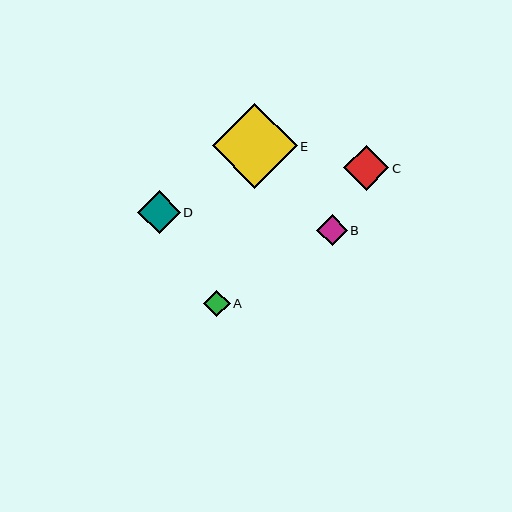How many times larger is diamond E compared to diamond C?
Diamond E is approximately 1.9 times the size of diamond C.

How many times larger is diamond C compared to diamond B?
Diamond C is approximately 1.5 times the size of diamond B.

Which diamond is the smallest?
Diamond A is the smallest with a size of approximately 27 pixels.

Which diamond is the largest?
Diamond E is the largest with a size of approximately 85 pixels.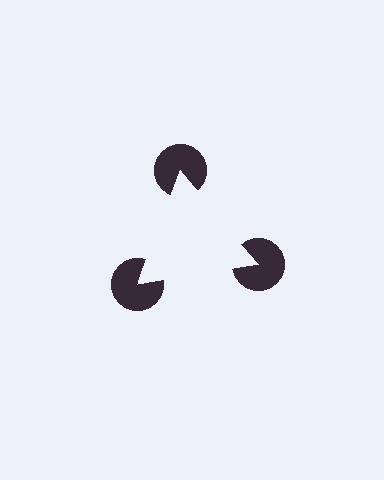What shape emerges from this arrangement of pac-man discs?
An illusory triangle — its edges are inferred from the aligned wedge cuts in the pac-man discs, not physically drawn.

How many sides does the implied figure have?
3 sides.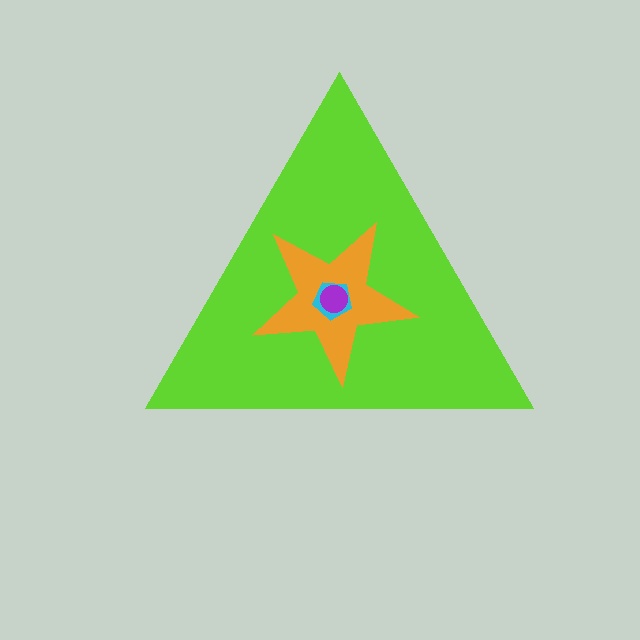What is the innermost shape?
The purple circle.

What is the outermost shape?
The lime triangle.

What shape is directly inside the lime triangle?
The orange star.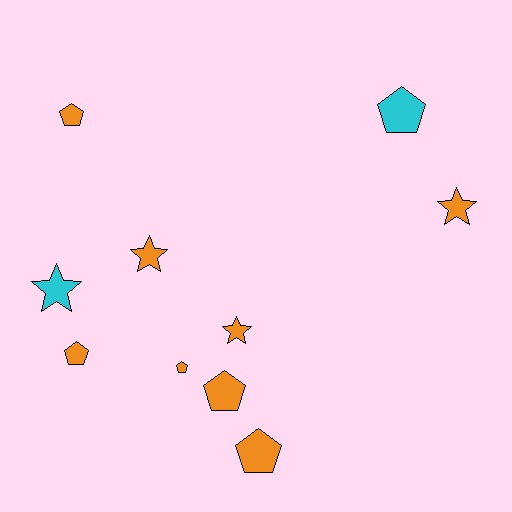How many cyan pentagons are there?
There is 1 cyan pentagon.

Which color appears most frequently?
Orange, with 8 objects.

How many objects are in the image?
There are 10 objects.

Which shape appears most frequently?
Pentagon, with 6 objects.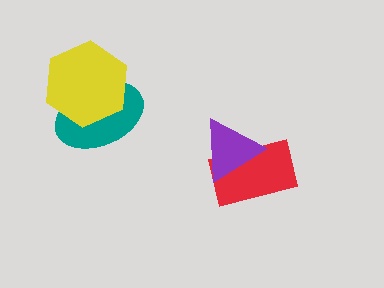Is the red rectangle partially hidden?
Yes, it is partially covered by another shape.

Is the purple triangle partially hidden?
No, no other shape covers it.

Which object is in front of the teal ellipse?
The yellow hexagon is in front of the teal ellipse.